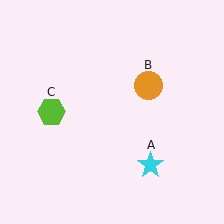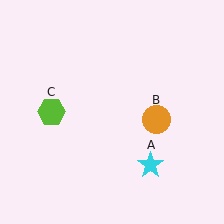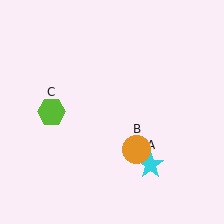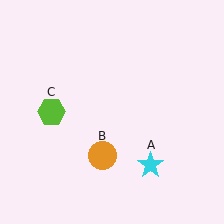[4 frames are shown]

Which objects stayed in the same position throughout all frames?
Cyan star (object A) and lime hexagon (object C) remained stationary.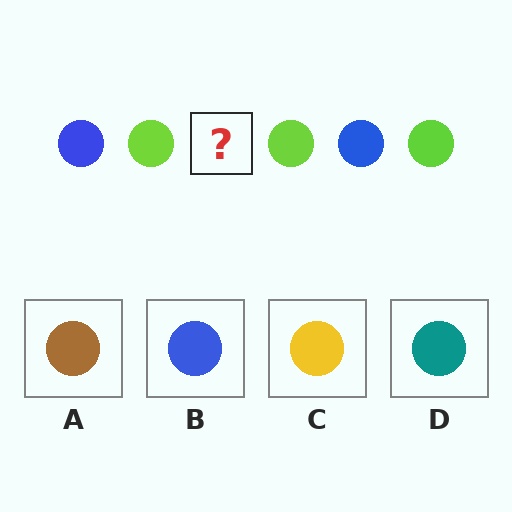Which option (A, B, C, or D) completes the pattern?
B.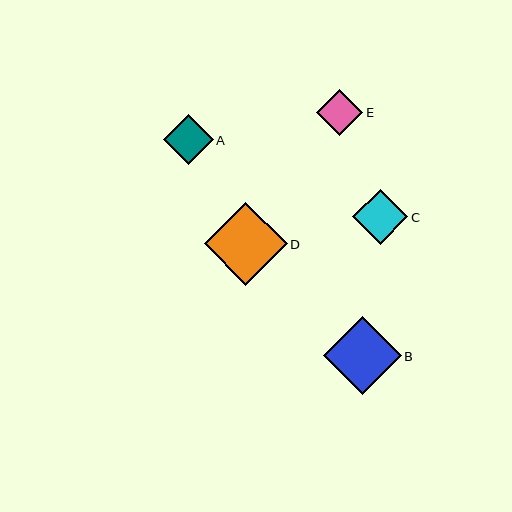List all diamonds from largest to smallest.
From largest to smallest: D, B, C, A, E.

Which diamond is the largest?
Diamond D is the largest with a size of approximately 83 pixels.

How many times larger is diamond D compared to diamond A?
Diamond D is approximately 1.7 times the size of diamond A.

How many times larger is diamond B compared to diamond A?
Diamond B is approximately 1.6 times the size of diamond A.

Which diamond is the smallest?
Diamond E is the smallest with a size of approximately 46 pixels.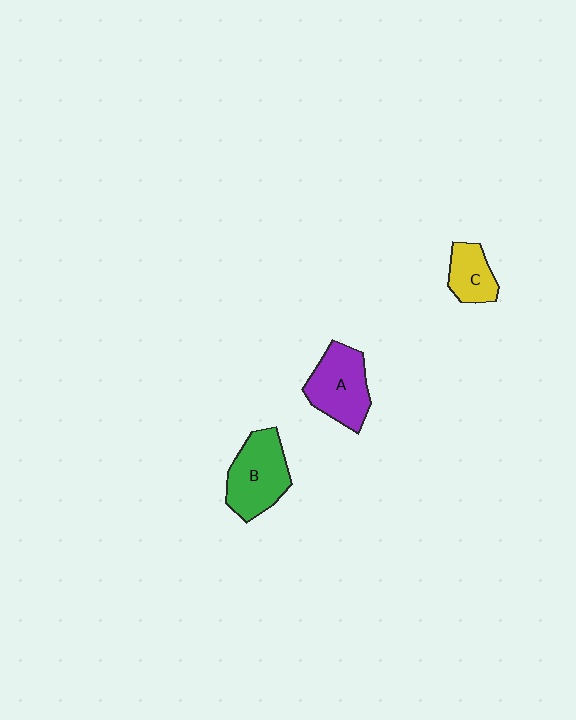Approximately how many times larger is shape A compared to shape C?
Approximately 1.6 times.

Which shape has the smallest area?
Shape C (yellow).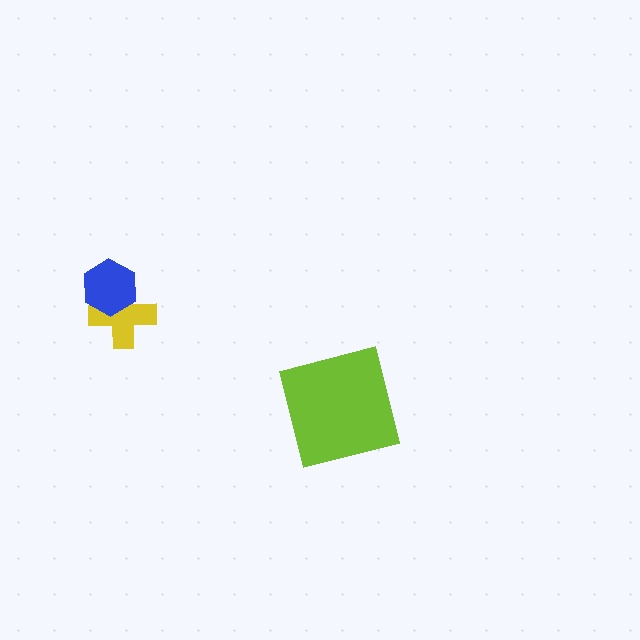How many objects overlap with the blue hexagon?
1 object overlaps with the blue hexagon.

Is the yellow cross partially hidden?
Yes, it is partially covered by another shape.